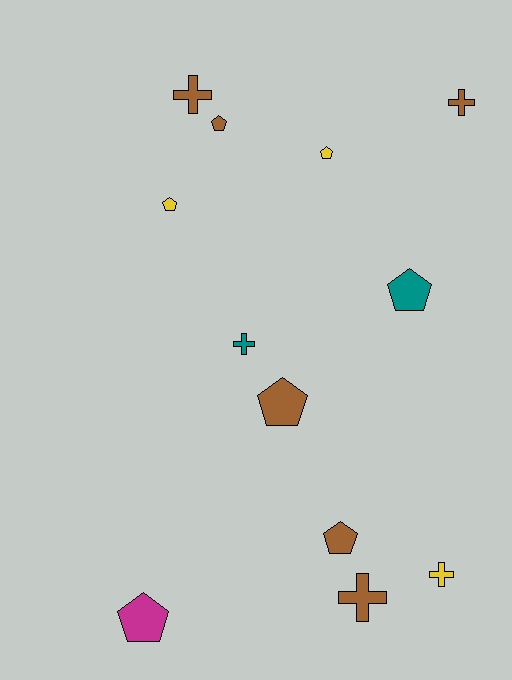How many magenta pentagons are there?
There is 1 magenta pentagon.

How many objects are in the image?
There are 12 objects.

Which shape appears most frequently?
Pentagon, with 7 objects.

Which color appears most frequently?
Brown, with 6 objects.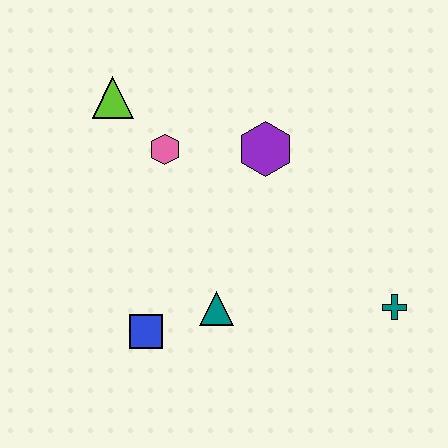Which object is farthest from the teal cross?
The lime triangle is farthest from the teal cross.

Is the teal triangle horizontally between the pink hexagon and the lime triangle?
No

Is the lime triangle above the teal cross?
Yes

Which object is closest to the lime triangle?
The pink hexagon is closest to the lime triangle.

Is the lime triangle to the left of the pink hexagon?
Yes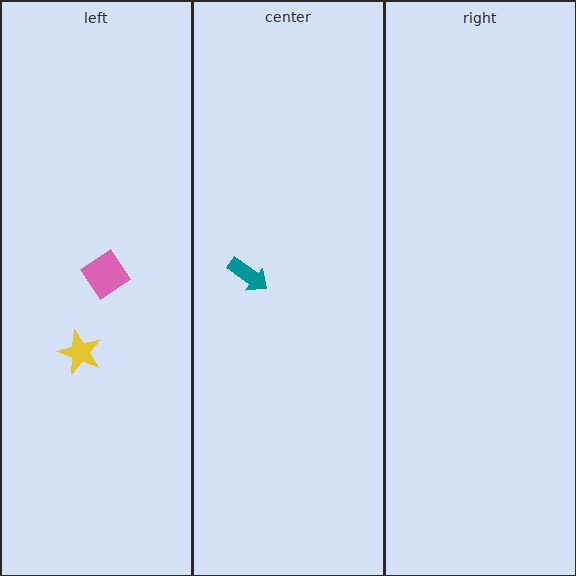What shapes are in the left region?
The yellow star, the pink diamond.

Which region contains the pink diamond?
The left region.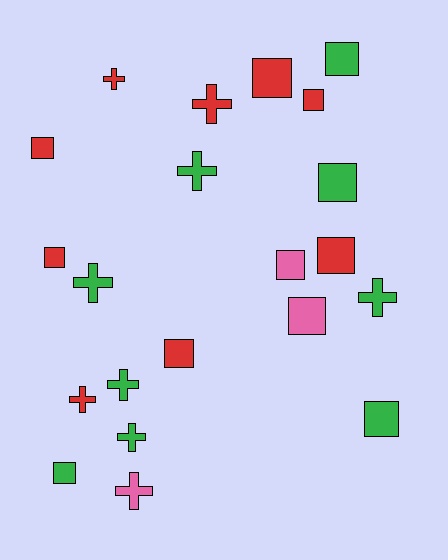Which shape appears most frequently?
Square, with 12 objects.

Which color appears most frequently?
Green, with 9 objects.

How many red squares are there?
There are 6 red squares.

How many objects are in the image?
There are 21 objects.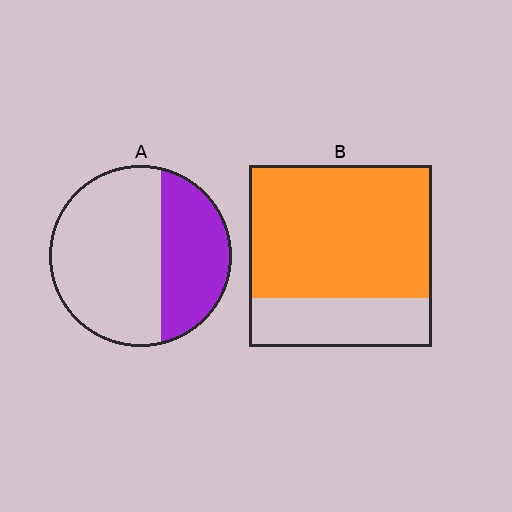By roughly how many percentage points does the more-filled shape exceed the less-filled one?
By roughly 35 percentage points (B over A).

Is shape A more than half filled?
No.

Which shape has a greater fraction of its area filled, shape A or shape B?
Shape B.